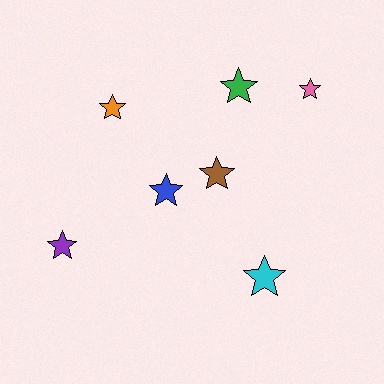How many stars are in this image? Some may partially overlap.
There are 7 stars.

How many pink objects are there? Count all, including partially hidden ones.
There is 1 pink object.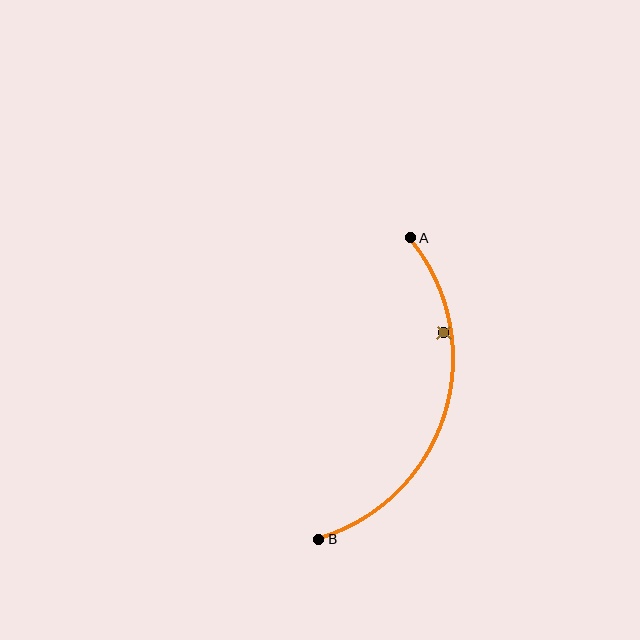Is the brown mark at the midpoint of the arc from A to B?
No — the brown mark does not lie on the arc at all. It sits slightly inside the curve.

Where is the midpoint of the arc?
The arc midpoint is the point on the curve farthest from the straight line joining A and B. It sits to the right of that line.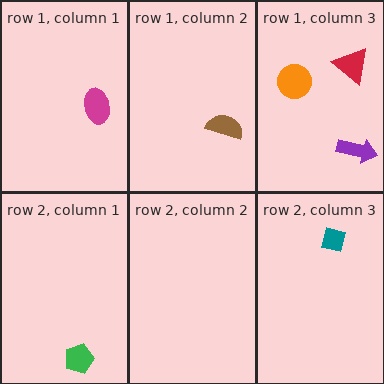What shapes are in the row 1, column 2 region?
The brown semicircle.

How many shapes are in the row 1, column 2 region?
1.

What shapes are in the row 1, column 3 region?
The orange circle, the red triangle, the purple arrow.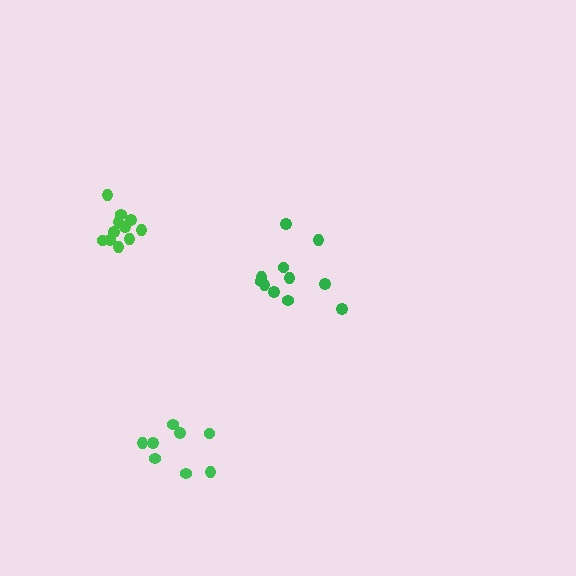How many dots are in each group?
Group 1: 8 dots, Group 2: 11 dots, Group 3: 11 dots (30 total).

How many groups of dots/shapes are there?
There are 3 groups.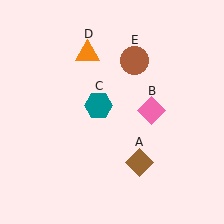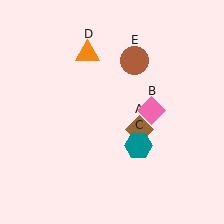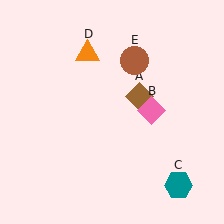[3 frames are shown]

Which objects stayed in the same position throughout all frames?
Pink diamond (object B) and orange triangle (object D) and brown circle (object E) remained stationary.